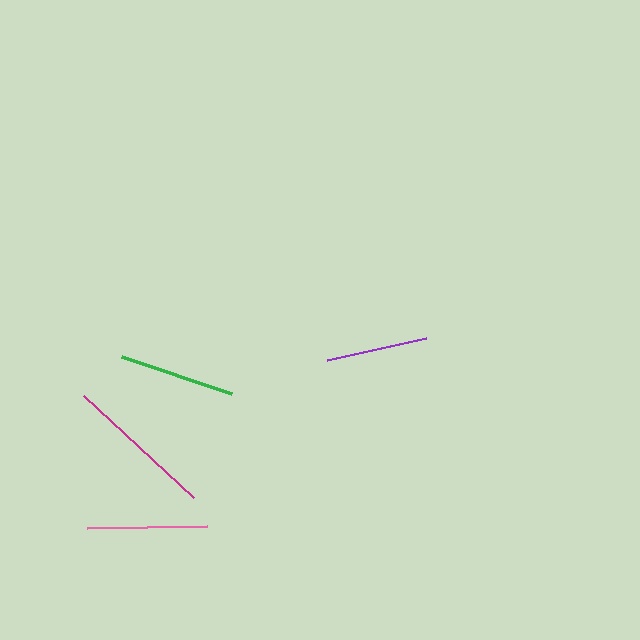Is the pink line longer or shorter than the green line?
The pink line is longer than the green line.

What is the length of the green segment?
The green segment is approximately 116 pixels long.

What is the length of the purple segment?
The purple segment is approximately 101 pixels long.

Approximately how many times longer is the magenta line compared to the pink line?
The magenta line is approximately 1.3 times the length of the pink line.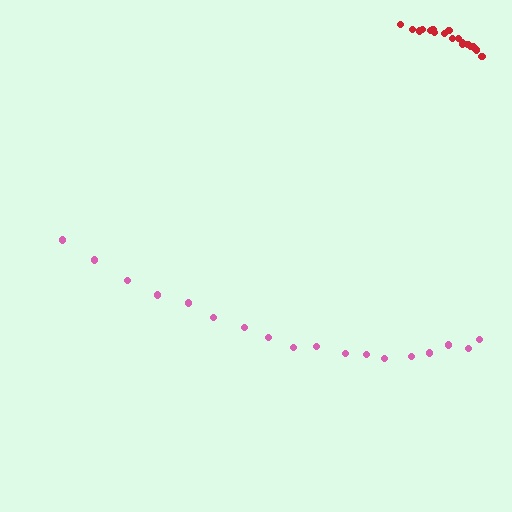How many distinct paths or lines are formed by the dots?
There are 2 distinct paths.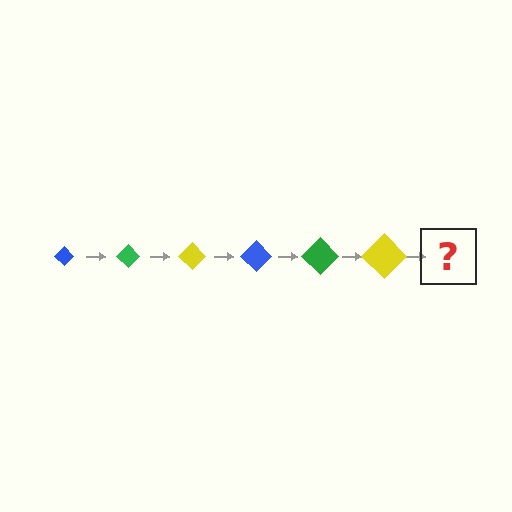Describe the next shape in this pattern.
It should be a blue diamond, larger than the previous one.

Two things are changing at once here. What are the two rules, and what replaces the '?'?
The two rules are that the diamond grows larger each step and the color cycles through blue, green, and yellow. The '?' should be a blue diamond, larger than the previous one.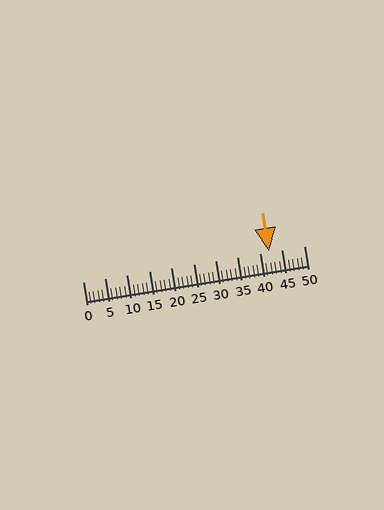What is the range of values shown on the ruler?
The ruler shows values from 0 to 50.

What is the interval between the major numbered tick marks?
The major tick marks are spaced 5 units apart.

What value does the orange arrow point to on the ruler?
The orange arrow points to approximately 42.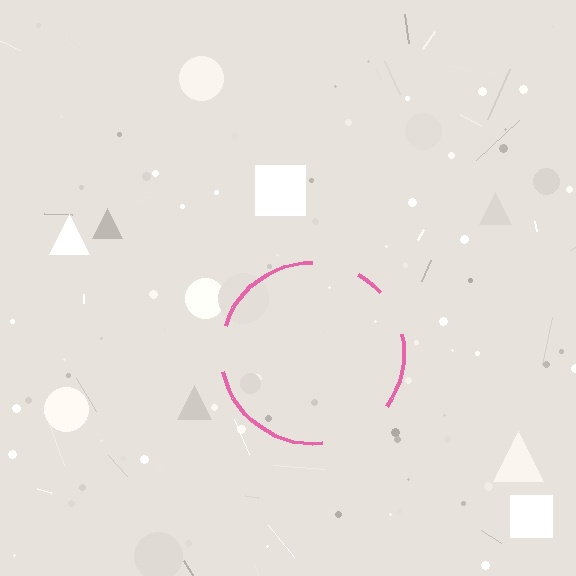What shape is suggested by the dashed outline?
The dashed outline suggests a circle.